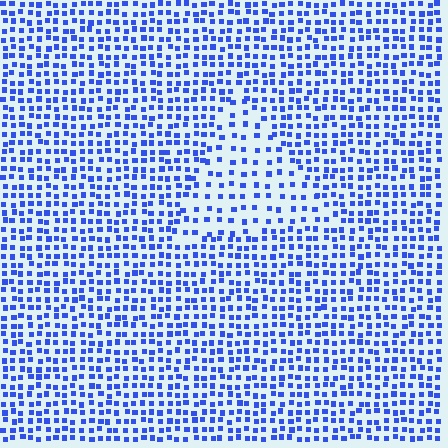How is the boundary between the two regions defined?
The boundary is defined by a change in element density (approximately 1.9x ratio). All elements are the same color, size, and shape.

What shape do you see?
I see a triangle.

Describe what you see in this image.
The image contains small blue elements arranged at two different densities. A triangle-shaped region is visible where the elements are less densely packed than the surrounding area.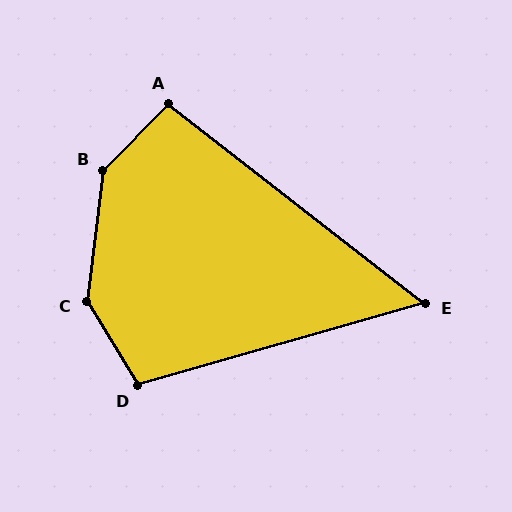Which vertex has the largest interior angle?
B, at approximately 142 degrees.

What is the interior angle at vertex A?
Approximately 97 degrees (obtuse).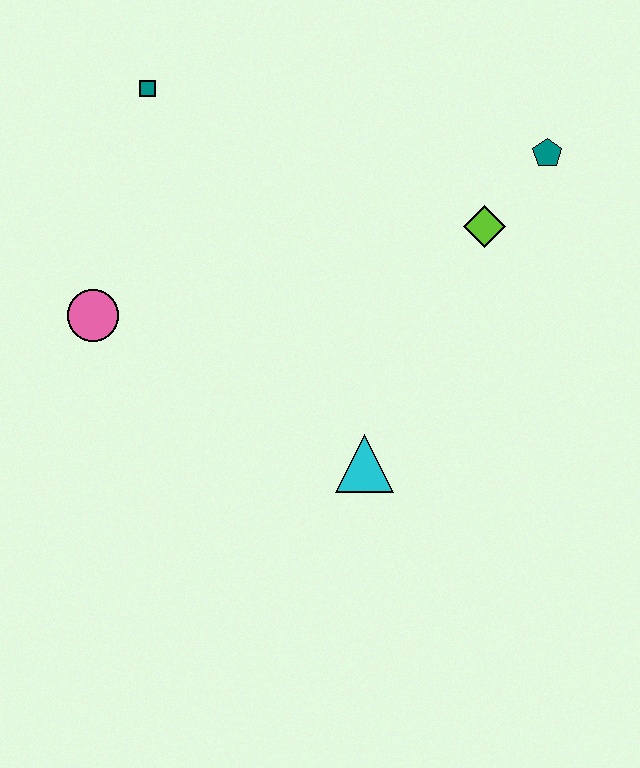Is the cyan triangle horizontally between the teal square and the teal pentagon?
Yes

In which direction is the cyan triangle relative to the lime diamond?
The cyan triangle is below the lime diamond.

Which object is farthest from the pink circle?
The teal pentagon is farthest from the pink circle.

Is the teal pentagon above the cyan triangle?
Yes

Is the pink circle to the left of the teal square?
Yes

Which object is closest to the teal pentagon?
The lime diamond is closest to the teal pentagon.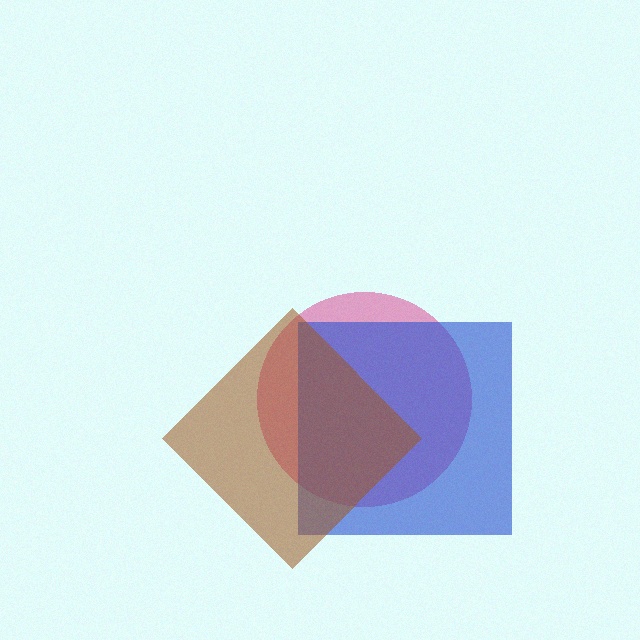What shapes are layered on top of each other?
The layered shapes are: a pink circle, a blue square, a brown diamond.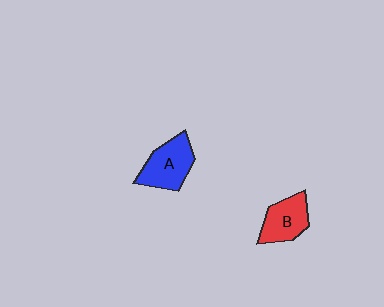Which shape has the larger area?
Shape A (blue).